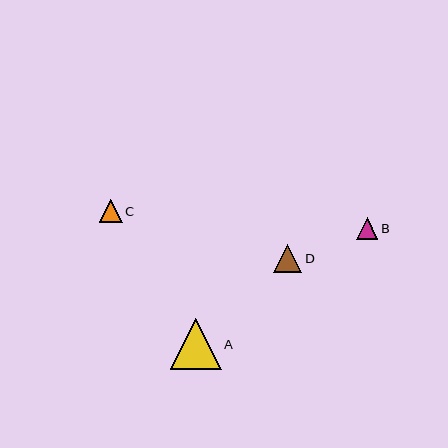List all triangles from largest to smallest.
From largest to smallest: A, D, C, B.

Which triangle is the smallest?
Triangle B is the smallest with a size of approximately 21 pixels.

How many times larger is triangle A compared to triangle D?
Triangle A is approximately 1.8 times the size of triangle D.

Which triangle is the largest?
Triangle A is the largest with a size of approximately 51 pixels.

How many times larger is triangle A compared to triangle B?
Triangle A is approximately 2.4 times the size of triangle B.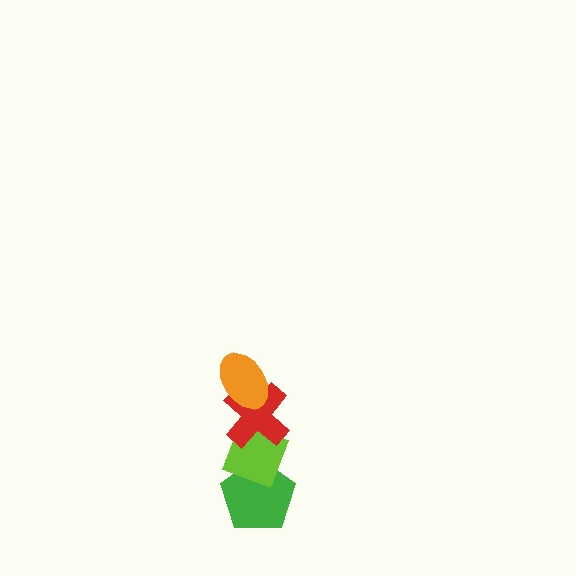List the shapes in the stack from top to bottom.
From top to bottom: the orange ellipse, the red cross, the lime diamond, the green pentagon.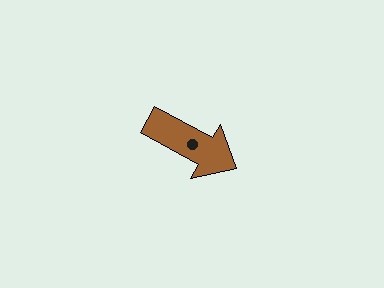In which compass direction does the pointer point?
Southeast.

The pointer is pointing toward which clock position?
Roughly 4 o'clock.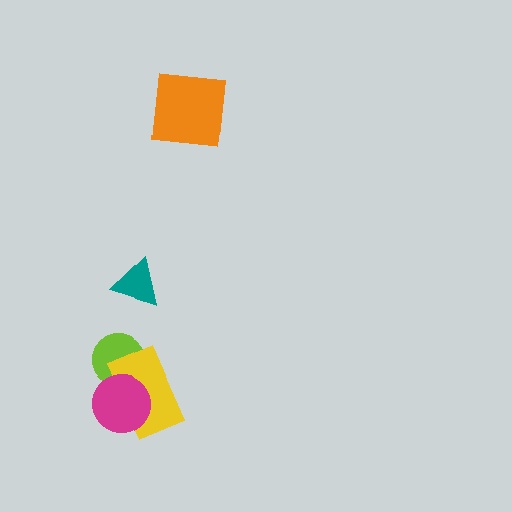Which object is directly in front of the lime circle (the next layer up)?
The yellow rectangle is directly in front of the lime circle.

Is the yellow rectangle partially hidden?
Yes, it is partially covered by another shape.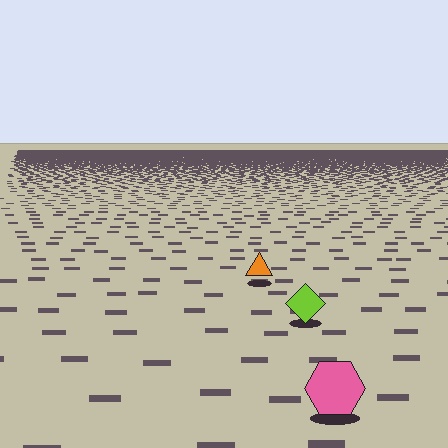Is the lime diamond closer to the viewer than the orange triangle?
Yes. The lime diamond is closer — you can tell from the texture gradient: the ground texture is coarser near it.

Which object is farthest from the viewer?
The orange triangle is farthest from the viewer. It appears smaller and the ground texture around it is denser.